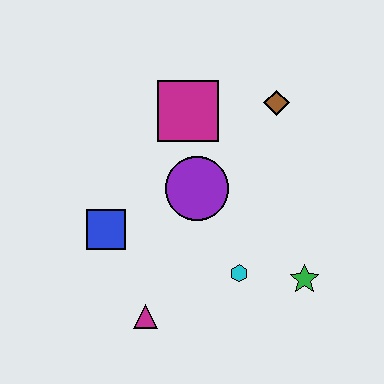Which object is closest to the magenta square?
The purple circle is closest to the magenta square.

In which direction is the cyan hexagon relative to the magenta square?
The cyan hexagon is below the magenta square.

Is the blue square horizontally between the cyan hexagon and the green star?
No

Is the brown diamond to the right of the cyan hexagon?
Yes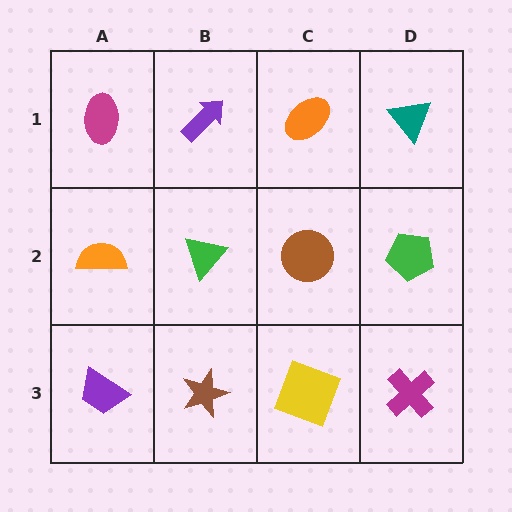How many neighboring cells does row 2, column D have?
3.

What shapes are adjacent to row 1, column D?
A green pentagon (row 2, column D), an orange ellipse (row 1, column C).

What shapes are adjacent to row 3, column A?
An orange semicircle (row 2, column A), a brown star (row 3, column B).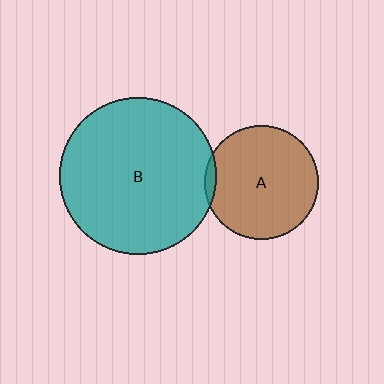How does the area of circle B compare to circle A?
Approximately 1.9 times.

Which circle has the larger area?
Circle B (teal).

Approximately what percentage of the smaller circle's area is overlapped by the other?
Approximately 5%.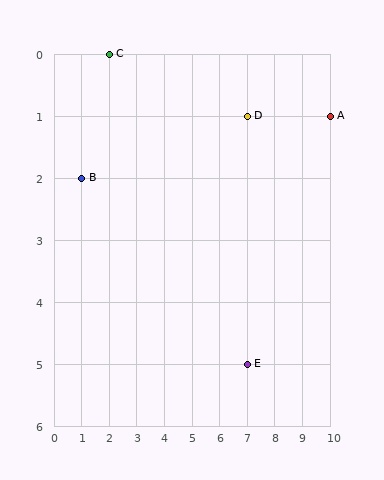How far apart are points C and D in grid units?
Points C and D are 5 columns and 1 row apart (about 5.1 grid units diagonally).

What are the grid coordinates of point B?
Point B is at grid coordinates (1, 2).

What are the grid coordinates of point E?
Point E is at grid coordinates (7, 5).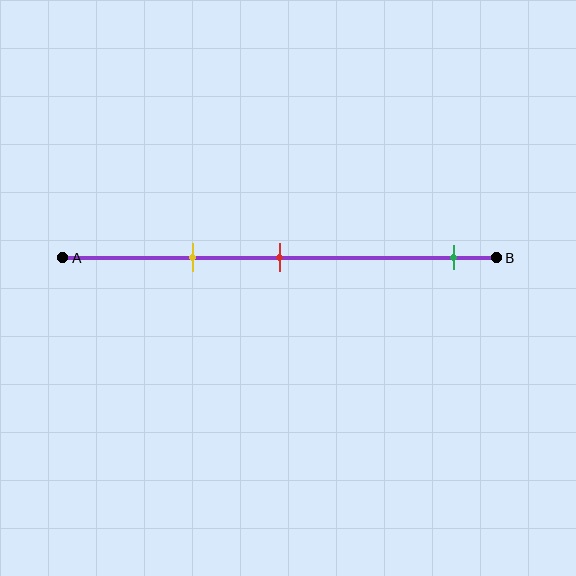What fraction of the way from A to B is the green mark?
The green mark is approximately 90% (0.9) of the way from A to B.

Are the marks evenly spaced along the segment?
No, the marks are not evenly spaced.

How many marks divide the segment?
There are 3 marks dividing the segment.